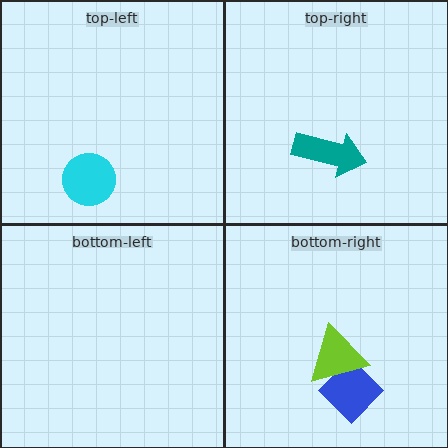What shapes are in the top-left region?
The cyan circle.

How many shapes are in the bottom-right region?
2.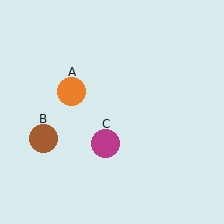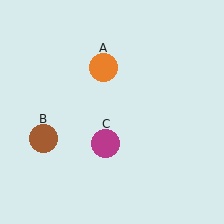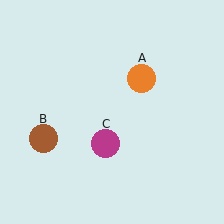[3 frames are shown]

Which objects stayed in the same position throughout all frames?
Brown circle (object B) and magenta circle (object C) remained stationary.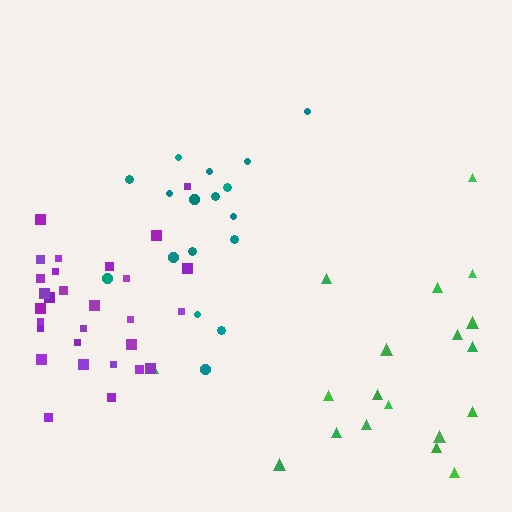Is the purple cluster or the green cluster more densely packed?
Purple.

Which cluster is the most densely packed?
Purple.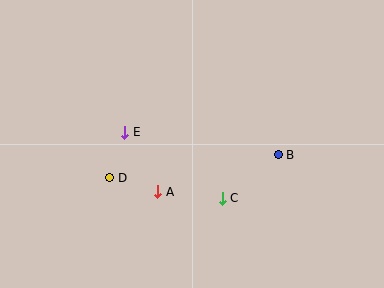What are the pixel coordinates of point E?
Point E is at (125, 132).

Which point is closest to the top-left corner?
Point E is closest to the top-left corner.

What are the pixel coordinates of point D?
Point D is at (110, 178).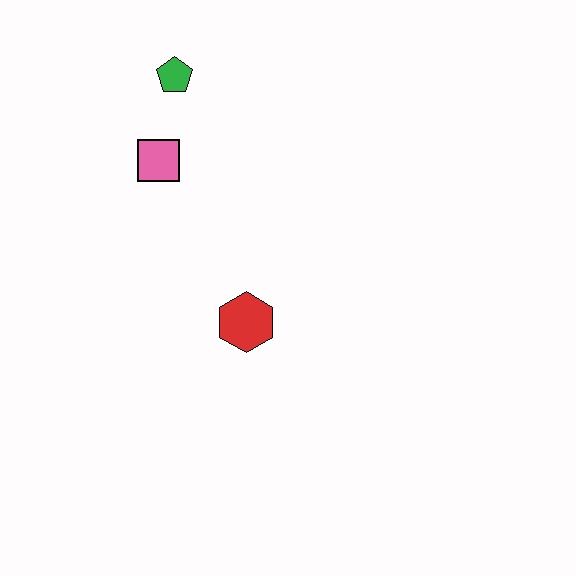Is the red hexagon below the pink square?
Yes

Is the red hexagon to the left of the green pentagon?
No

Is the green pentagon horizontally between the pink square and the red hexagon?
Yes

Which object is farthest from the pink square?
The red hexagon is farthest from the pink square.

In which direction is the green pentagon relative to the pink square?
The green pentagon is above the pink square.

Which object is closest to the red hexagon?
The pink square is closest to the red hexagon.